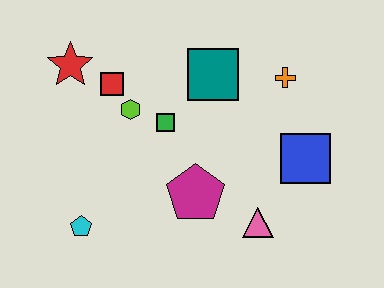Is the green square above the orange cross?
No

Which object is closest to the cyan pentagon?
The magenta pentagon is closest to the cyan pentagon.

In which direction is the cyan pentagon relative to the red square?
The cyan pentagon is below the red square.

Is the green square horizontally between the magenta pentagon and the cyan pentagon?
Yes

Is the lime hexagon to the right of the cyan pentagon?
Yes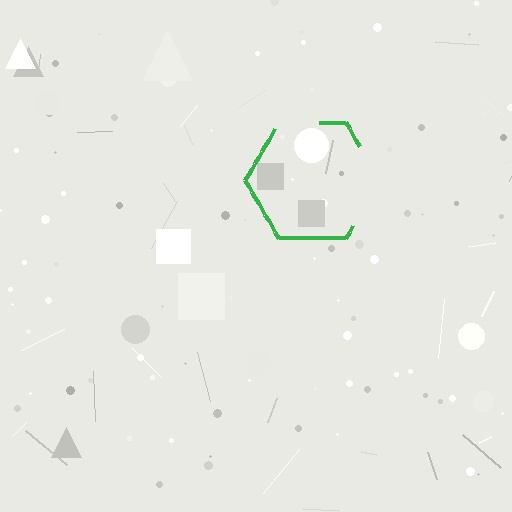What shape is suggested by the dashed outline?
The dashed outline suggests a hexagon.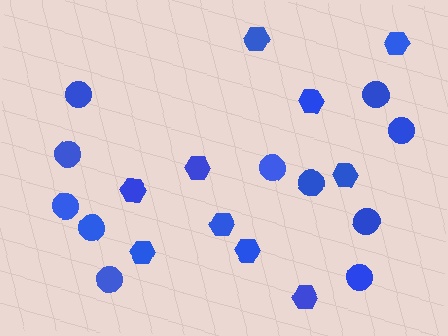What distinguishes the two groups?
There are 2 groups: one group of hexagons (10) and one group of circles (11).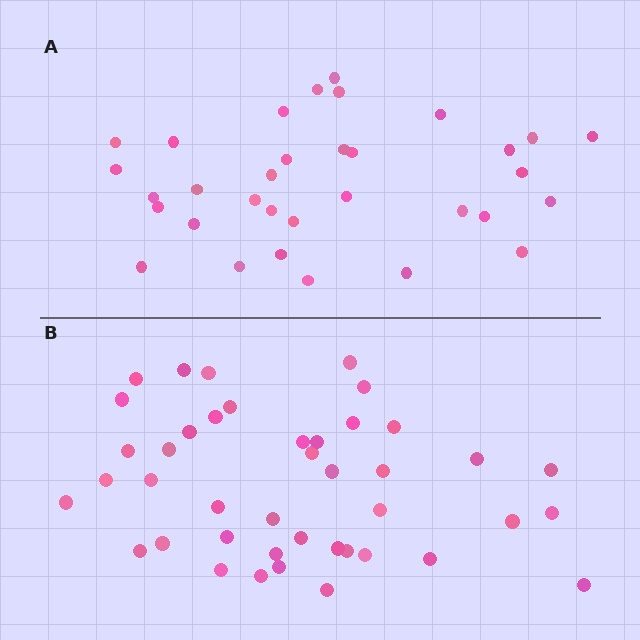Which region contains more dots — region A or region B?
Region B (the bottom region) has more dots.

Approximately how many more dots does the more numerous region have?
Region B has roughly 8 or so more dots than region A.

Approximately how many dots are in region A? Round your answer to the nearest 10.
About 30 dots. (The exact count is 33, which rounds to 30.)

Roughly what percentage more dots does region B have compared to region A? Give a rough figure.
About 25% more.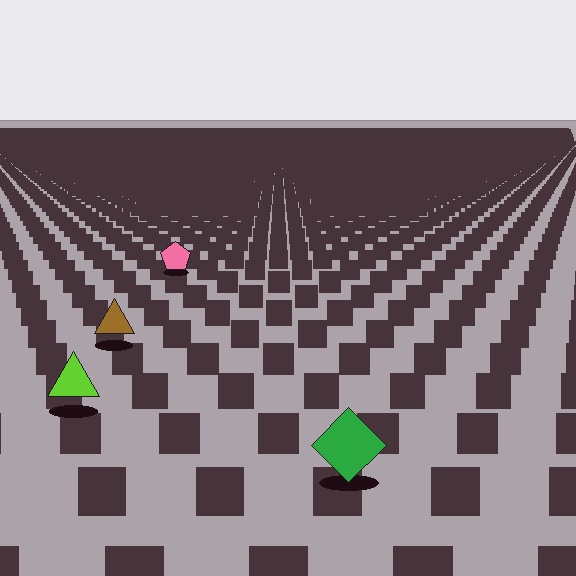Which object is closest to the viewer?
The green diamond is closest. The texture marks near it are larger and more spread out.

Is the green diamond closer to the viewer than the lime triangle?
Yes. The green diamond is closer — you can tell from the texture gradient: the ground texture is coarser near it.